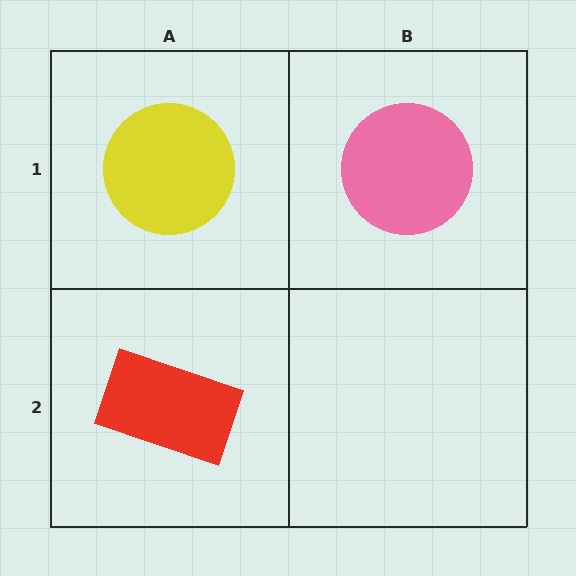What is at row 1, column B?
A pink circle.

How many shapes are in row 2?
1 shape.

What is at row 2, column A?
A red rectangle.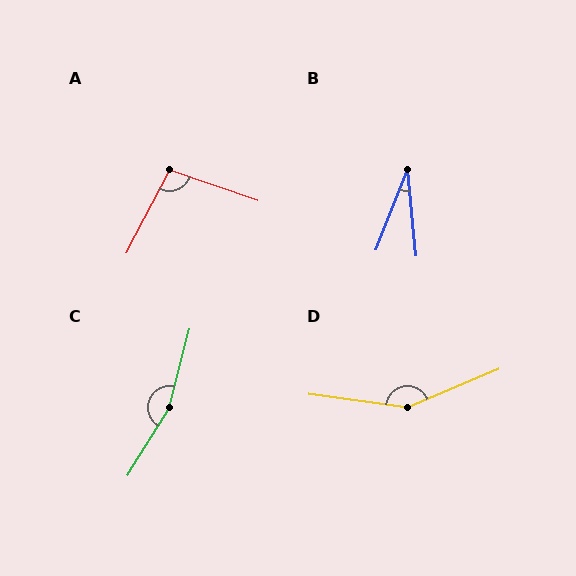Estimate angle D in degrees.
Approximately 149 degrees.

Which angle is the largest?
C, at approximately 163 degrees.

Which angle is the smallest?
B, at approximately 27 degrees.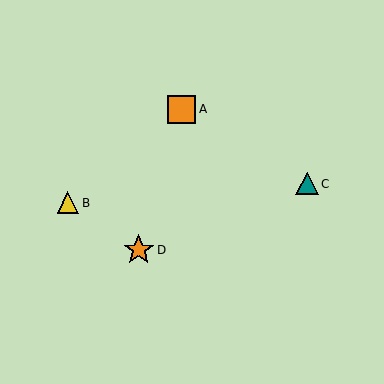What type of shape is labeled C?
Shape C is a teal triangle.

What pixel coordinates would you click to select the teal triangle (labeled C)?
Click at (307, 184) to select the teal triangle C.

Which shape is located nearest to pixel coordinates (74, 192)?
The yellow triangle (labeled B) at (68, 203) is nearest to that location.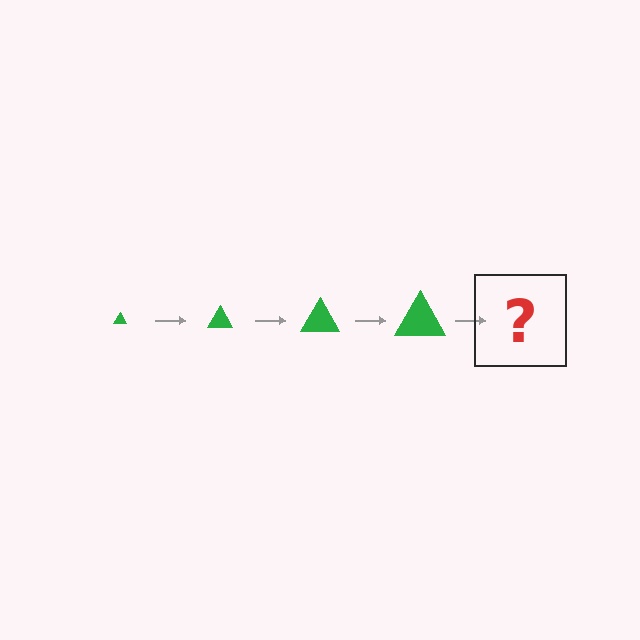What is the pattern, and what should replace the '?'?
The pattern is that the triangle gets progressively larger each step. The '?' should be a green triangle, larger than the previous one.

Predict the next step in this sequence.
The next step is a green triangle, larger than the previous one.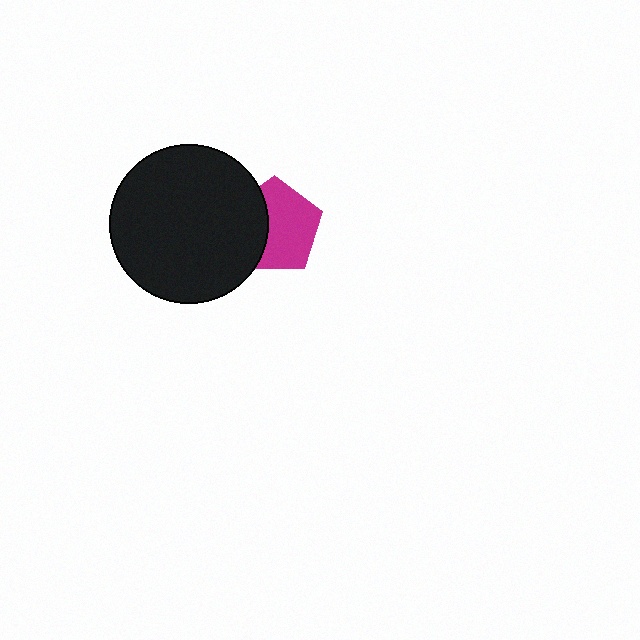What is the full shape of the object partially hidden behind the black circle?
The partially hidden object is a magenta pentagon.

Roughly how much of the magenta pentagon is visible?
About half of it is visible (roughly 63%).